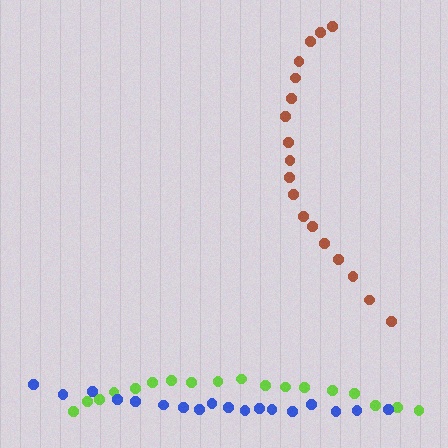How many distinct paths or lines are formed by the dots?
There are 3 distinct paths.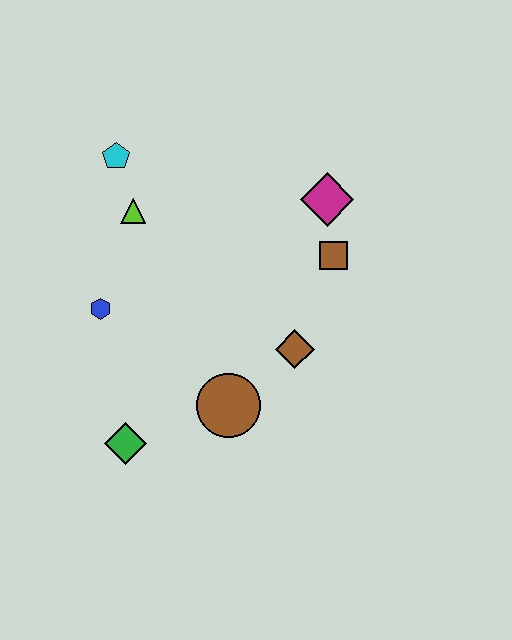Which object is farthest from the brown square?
The green diamond is farthest from the brown square.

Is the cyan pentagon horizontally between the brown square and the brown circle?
No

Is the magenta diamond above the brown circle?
Yes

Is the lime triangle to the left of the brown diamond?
Yes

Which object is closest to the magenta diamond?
The brown square is closest to the magenta diamond.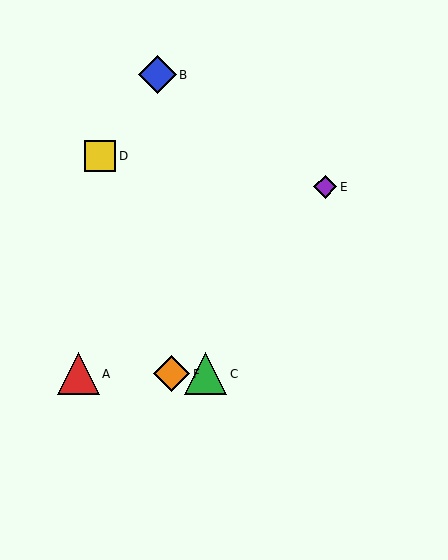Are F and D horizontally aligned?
No, F is at y≈374 and D is at y≈156.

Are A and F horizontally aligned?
Yes, both are at y≈374.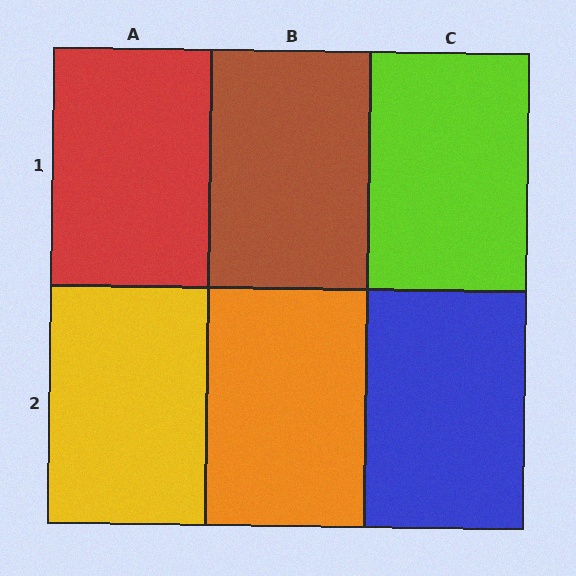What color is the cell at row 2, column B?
Orange.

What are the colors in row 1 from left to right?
Red, brown, lime.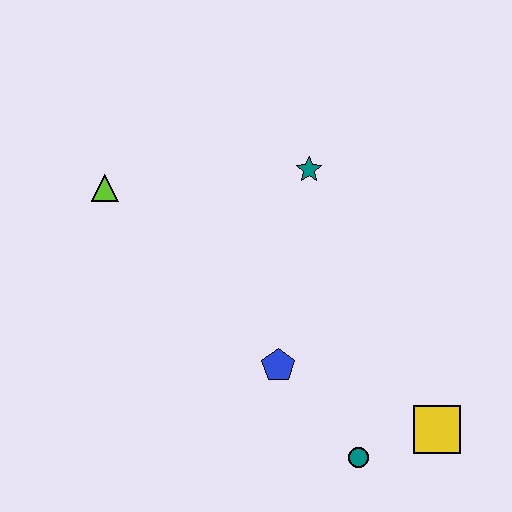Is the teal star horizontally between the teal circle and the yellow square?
No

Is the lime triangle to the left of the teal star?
Yes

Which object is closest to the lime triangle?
The teal star is closest to the lime triangle.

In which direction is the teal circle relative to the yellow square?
The teal circle is to the left of the yellow square.